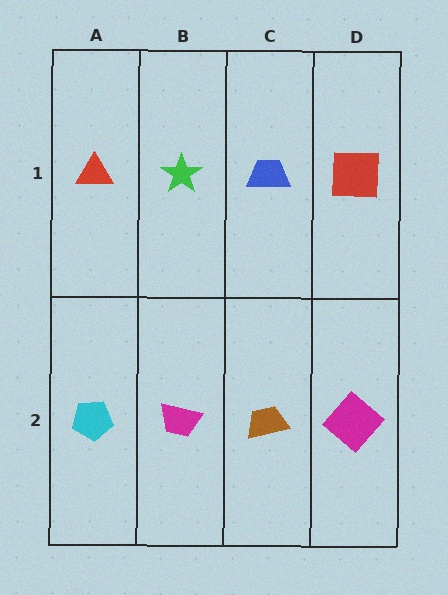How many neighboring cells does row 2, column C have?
3.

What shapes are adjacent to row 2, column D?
A red square (row 1, column D), a brown trapezoid (row 2, column C).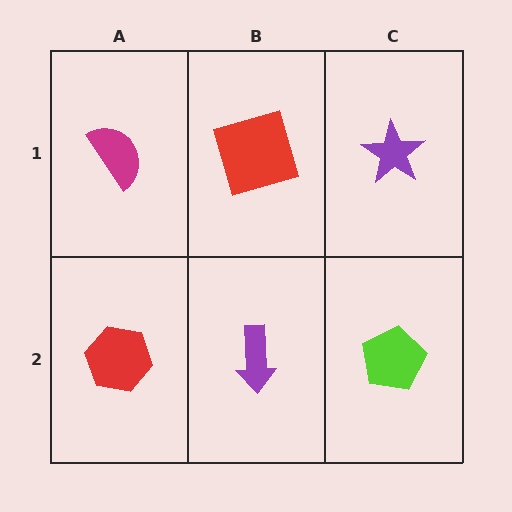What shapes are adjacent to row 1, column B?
A purple arrow (row 2, column B), a magenta semicircle (row 1, column A), a purple star (row 1, column C).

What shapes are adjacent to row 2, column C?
A purple star (row 1, column C), a purple arrow (row 2, column B).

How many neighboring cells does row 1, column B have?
3.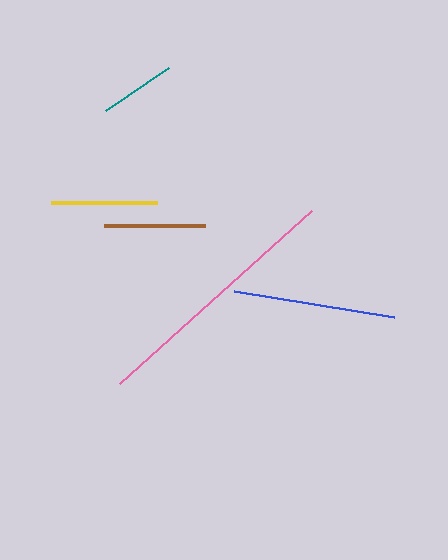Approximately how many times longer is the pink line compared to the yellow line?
The pink line is approximately 2.4 times the length of the yellow line.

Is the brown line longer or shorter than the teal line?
The brown line is longer than the teal line.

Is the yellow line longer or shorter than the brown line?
The yellow line is longer than the brown line.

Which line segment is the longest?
The pink line is the longest at approximately 258 pixels.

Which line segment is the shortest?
The teal line is the shortest at approximately 76 pixels.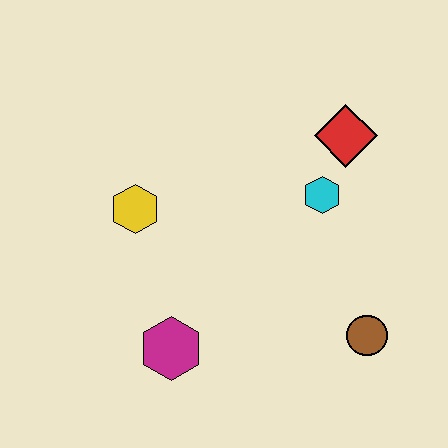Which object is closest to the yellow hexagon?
The magenta hexagon is closest to the yellow hexagon.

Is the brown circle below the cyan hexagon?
Yes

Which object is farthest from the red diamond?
The magenta hexagon is farthest from the red diamond.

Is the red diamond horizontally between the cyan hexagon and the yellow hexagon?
No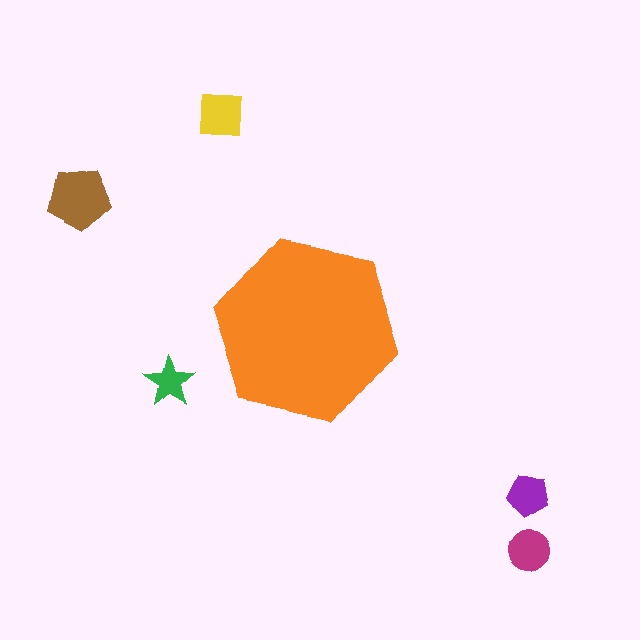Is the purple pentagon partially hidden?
No, the purple pentagon is fully visible.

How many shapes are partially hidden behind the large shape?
0 shapes are partially hidden.